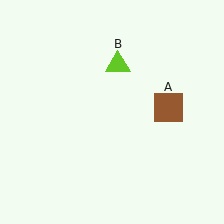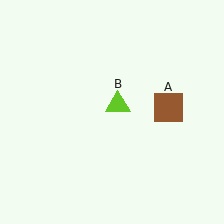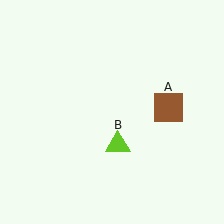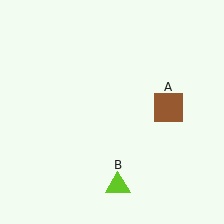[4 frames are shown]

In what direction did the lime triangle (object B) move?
The lime triangle (object B) moved down.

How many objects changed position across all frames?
1 object changed position: lime triangle (object B).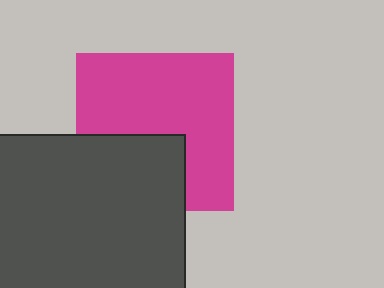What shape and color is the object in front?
The object in front is a dark gray square.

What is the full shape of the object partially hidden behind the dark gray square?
The partially hidden object is a magenta square.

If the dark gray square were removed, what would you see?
You would see the complete magenta square.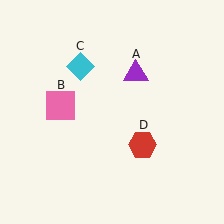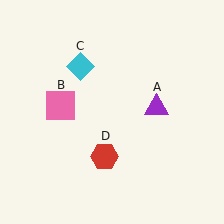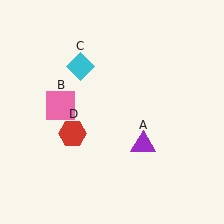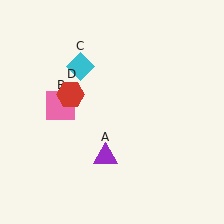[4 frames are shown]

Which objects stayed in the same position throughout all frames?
Pink square (object B) and cyan diamond (object C) remained stationary.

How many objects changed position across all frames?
2 objects changed position: purple triangle (object A), red hexagon (object D).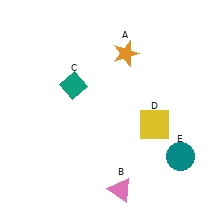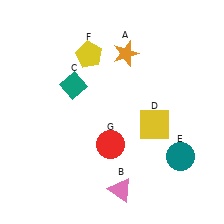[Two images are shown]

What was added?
A yellow pentagon (F), a red circle (G) were added in Image 2.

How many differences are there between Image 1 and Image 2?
There are 2 differences between the two images.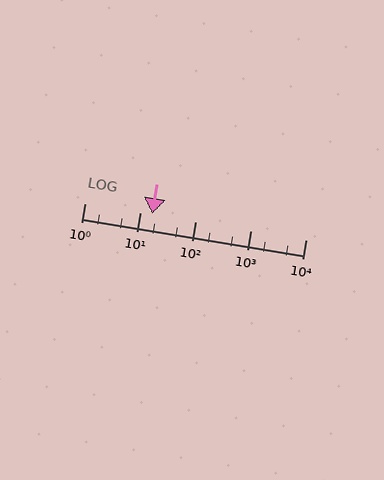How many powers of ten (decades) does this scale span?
The scale spans 4 decades, from 1 to 10000.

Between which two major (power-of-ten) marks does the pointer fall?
The pointer is between 10 and 100.